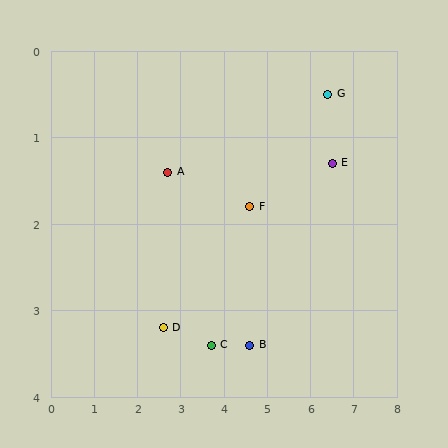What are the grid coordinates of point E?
Point E is at approximately (6.5, 1.3).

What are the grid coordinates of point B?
Point B is at approximately (4.6, 3.4).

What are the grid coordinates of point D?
Point D is at approximately (2.6, 3.2).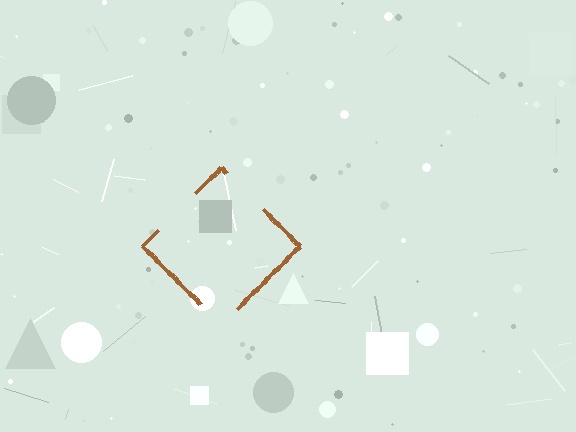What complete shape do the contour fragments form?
The contour fragments form a diamond.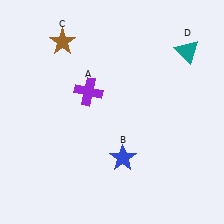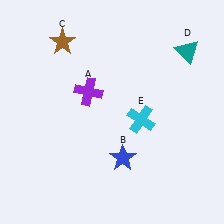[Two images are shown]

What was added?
A cyan cross (E) was added in Image 2.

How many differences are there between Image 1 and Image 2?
There is 1 difference between the two images.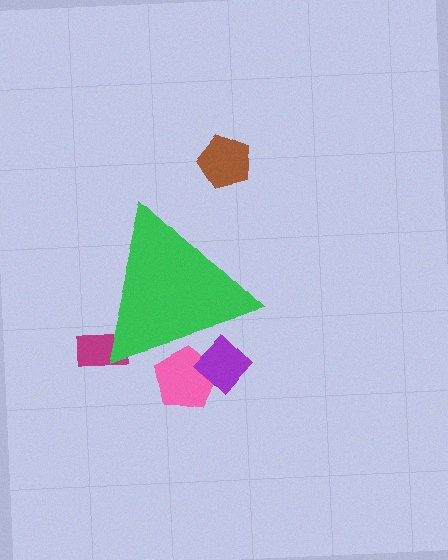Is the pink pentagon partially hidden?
Yes, the pink pentagon is partially hidden behind the green triangle.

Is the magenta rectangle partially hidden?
Yes, the magenta rectangle is partially hidden behind the green triangle.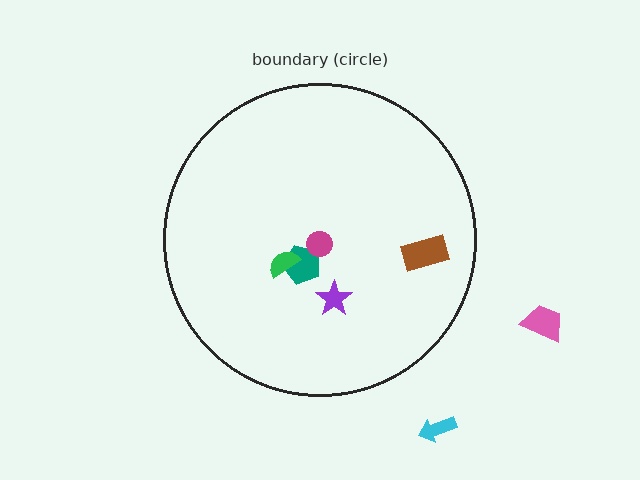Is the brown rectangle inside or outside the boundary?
Inside.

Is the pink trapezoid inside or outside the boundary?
Outside.